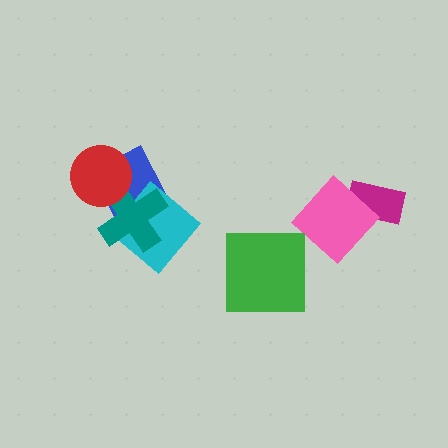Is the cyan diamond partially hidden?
Yes, it is partially covered by another shape.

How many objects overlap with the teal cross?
3 objects overlap with the teal cross.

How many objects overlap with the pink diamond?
1 object overlaps with the pink diamond.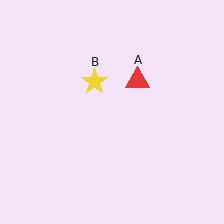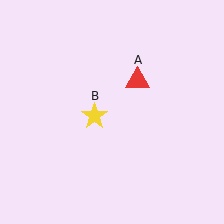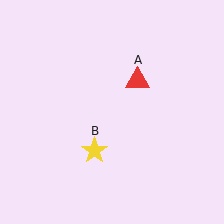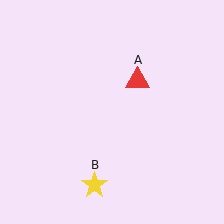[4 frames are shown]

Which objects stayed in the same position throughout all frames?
Red triangle (object A) remained stationary.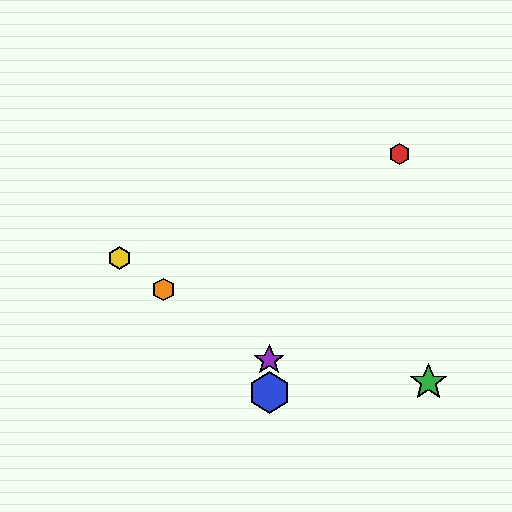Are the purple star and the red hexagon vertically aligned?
No, the purple star is at x≈269 and the red hexagon is at x≈400.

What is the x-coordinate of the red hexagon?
The red hexagon is at x≈400.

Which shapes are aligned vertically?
The blue hexagon, the purple star are aligned vertically.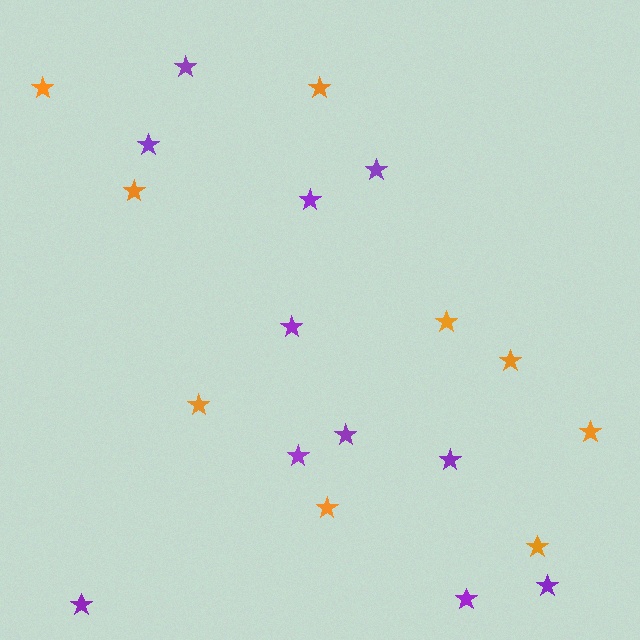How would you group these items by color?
There are 2 groups: one group of purple stars (11) and one group of orange stars (9).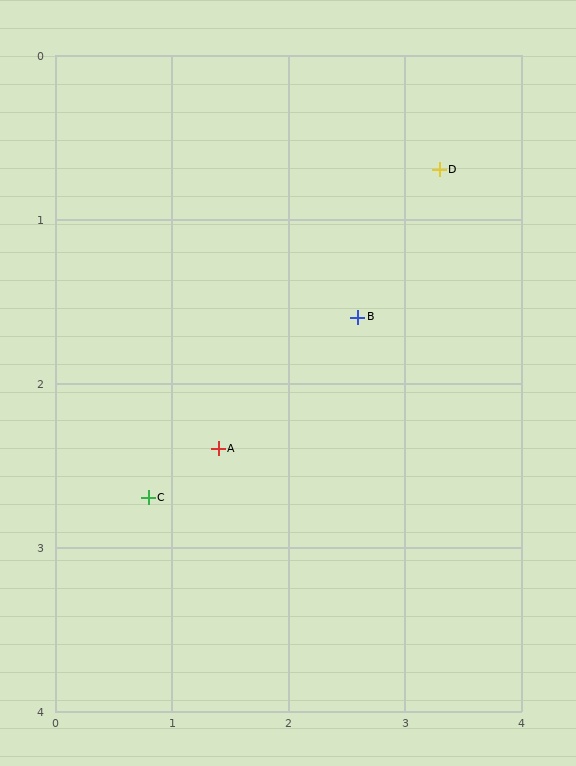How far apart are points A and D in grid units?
Points A and D are about 2.5 grid units apart.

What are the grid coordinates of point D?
Point D is at approximately (3.3, 0.7).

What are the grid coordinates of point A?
Point A is at approximately (1.4, 2.4).